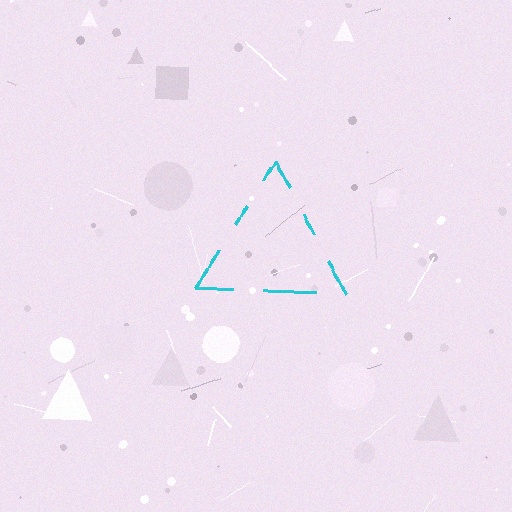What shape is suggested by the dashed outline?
The dashed outline suggests a triangle.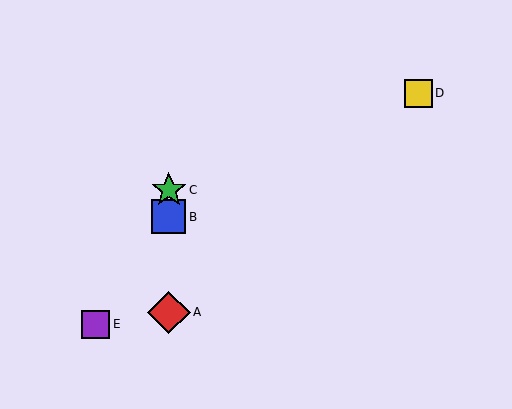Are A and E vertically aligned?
No, A is at x≈169 and E is at x≈96.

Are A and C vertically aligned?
Yes, both are at x≈169.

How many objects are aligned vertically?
3 objects (A, B, C) are aligned vertically.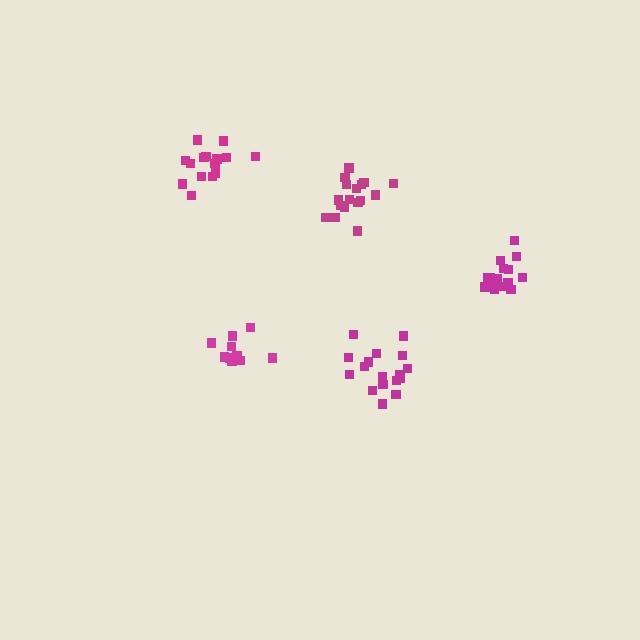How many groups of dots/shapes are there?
There are 5 groups.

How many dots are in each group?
Group 1: 11 dots, Group 2: 17 dots, Group 3: 17 dots, Group 4: 15 dots, Group 5: 16 dots (76 total).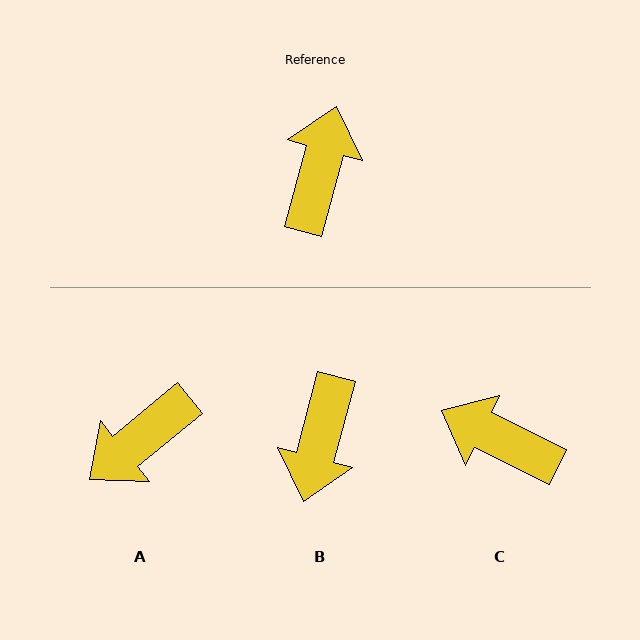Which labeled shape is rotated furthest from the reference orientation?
B, about 180 degrees away.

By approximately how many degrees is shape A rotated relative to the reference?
Approximately 144 degrees counter-clockwise.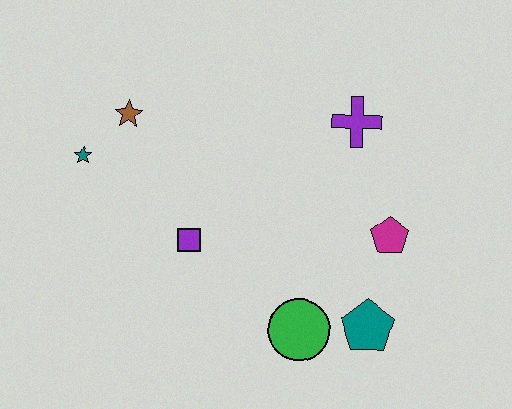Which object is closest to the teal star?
The brown star is closest to the teal star.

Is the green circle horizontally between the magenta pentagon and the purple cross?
No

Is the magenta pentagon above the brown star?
No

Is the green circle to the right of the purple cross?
No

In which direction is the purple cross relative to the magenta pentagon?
The purple cross is above the magenta pentagon.